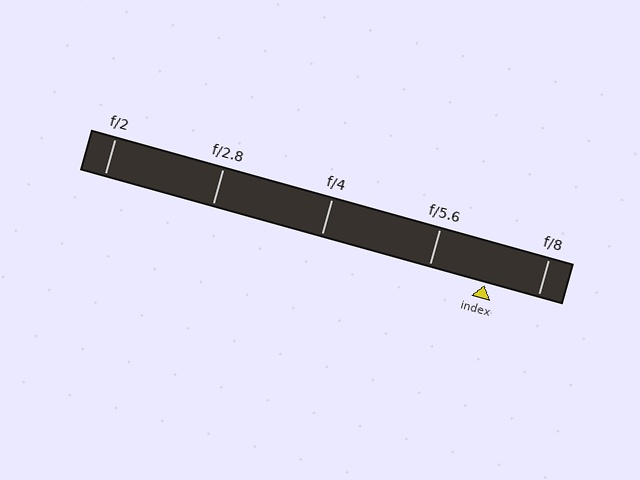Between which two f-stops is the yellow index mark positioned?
The index mark is between f/5.6 and f/8.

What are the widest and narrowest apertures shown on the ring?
The widest aperture shown is f/2 and the narrowest is f/8.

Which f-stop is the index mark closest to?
The index mark is closest to f/8.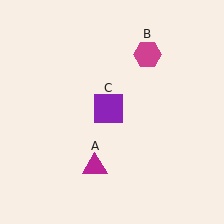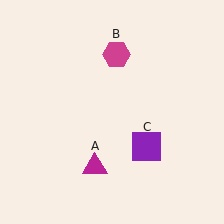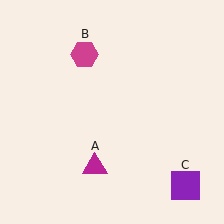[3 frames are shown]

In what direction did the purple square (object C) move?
The purple square (object C) moved down and to the right.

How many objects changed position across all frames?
2 objects changed position: magenta hexagon (object B), purple square (object C).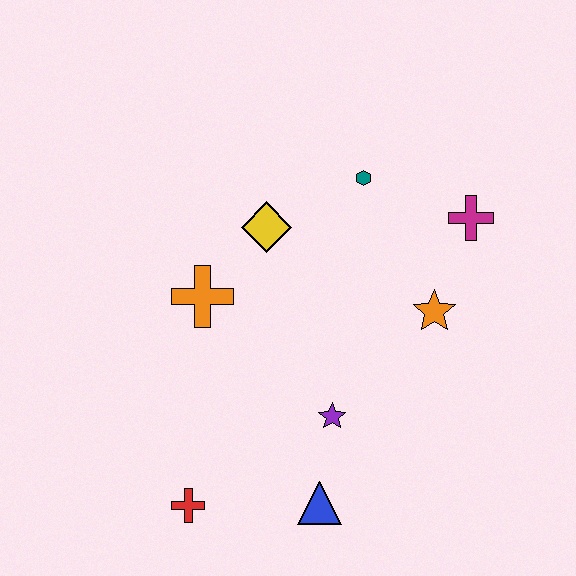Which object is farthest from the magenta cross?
The red cross is farthest from the magenta cross.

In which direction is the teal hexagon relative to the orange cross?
The teal hexagon is to the right of the orange cross.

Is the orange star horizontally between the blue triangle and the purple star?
No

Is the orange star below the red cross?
No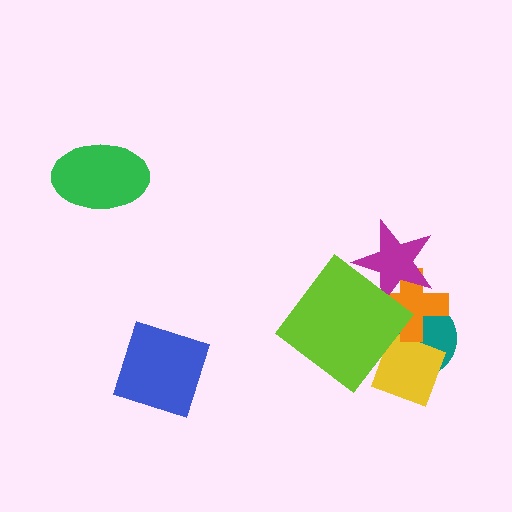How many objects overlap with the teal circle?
3 objects overlap with the teal circle.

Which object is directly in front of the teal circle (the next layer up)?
The yellow square is directly in front of the teal circle.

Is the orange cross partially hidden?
Yes, it is partially covered by another shape.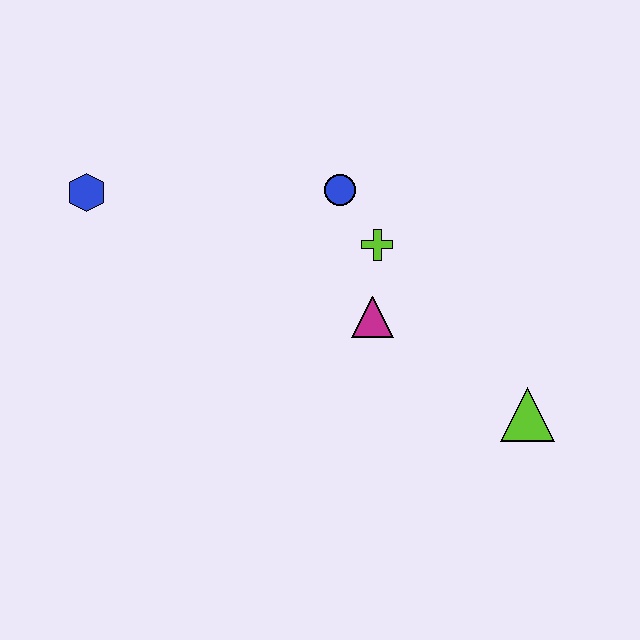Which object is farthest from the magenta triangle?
The blue hexagon is farthest from the magenta triangle.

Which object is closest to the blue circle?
The lime cross is closest to the blue circle.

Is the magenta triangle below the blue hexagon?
Yes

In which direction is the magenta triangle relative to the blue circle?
The magenta triangle is below the blue circle.